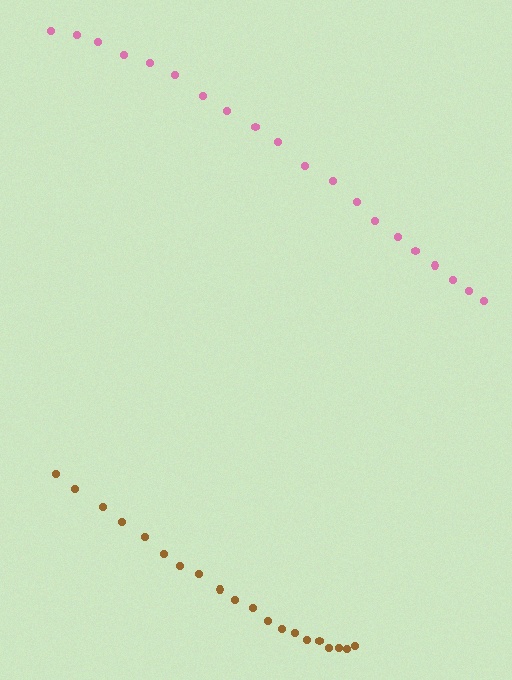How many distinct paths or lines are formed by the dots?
There are 2 distinct paths.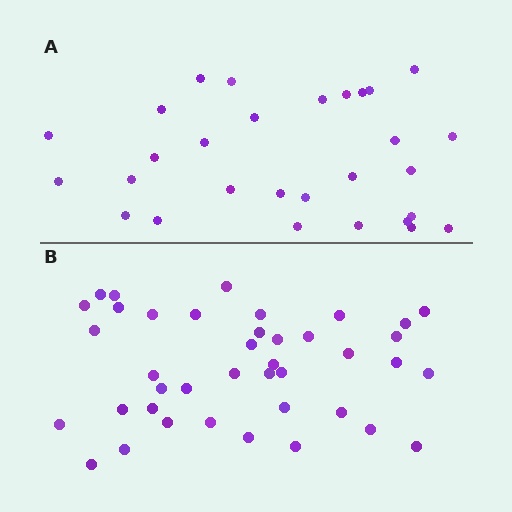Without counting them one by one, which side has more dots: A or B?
Region B (the bottom region) has more dots.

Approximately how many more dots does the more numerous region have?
Region B has roughly 12 or so more dots than region A.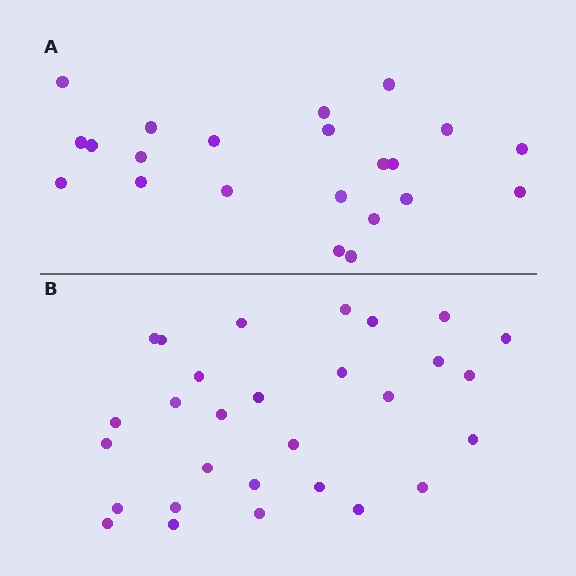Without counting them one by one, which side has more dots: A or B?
Region B (the bottom region) has more dots.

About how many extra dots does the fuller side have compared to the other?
Region B has roughly 8 or so more dots than region A.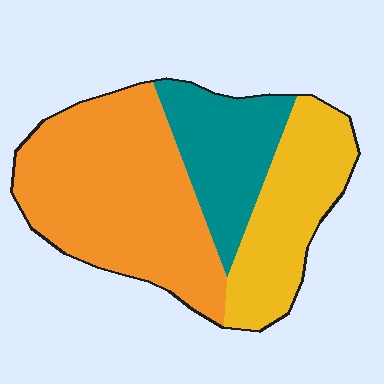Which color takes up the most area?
Orange, at roughly 50%.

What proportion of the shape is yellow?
Yellow takes up between a quarter and a half of the shape.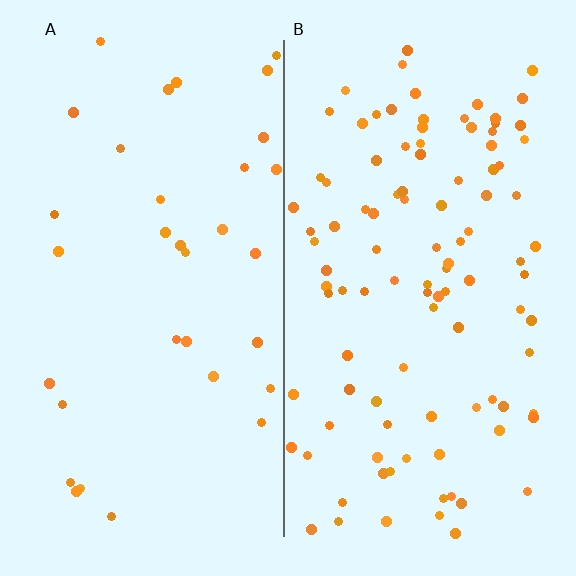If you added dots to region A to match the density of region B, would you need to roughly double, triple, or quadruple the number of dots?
Approximately triple.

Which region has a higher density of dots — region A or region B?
B (the right).